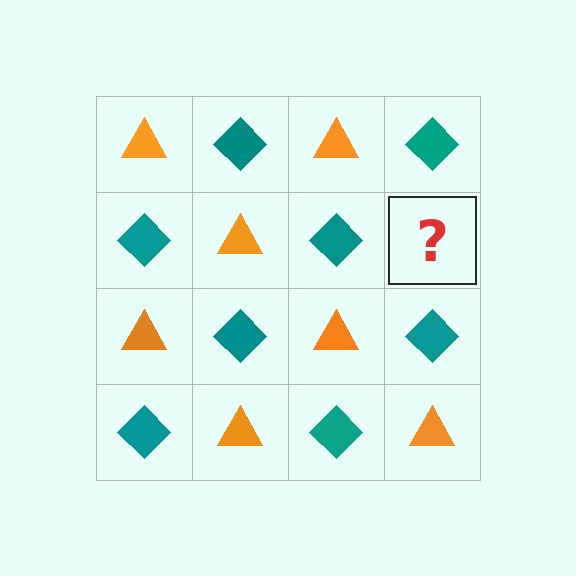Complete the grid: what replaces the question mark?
The question mark should be replaced with an orange triangle.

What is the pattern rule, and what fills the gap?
The rule is that it alternates orange triangle and teal diamond in a checkerboard pattern. The gap should be filled with an orange triangle.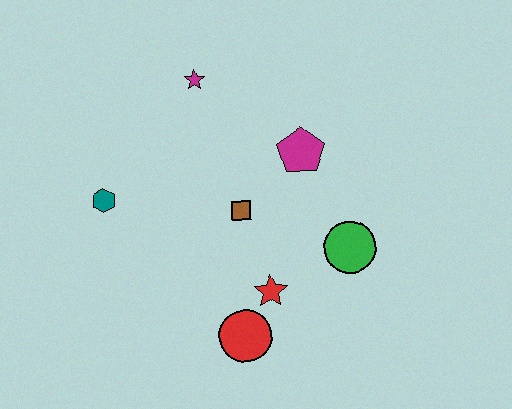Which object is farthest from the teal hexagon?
The green circle is farthest from the teal hexagon.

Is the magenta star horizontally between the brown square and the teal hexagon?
Yes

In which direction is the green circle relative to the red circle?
The green circle is to the right of the red circle.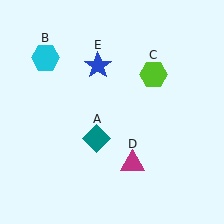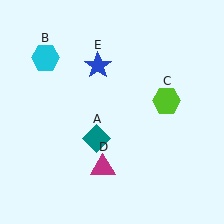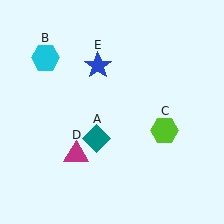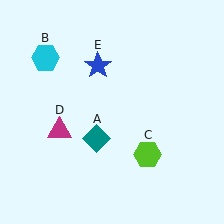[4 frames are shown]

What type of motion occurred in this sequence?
The lime hexagon (object C), magenta triangle (object D) rotated clockwise around the center of the scene.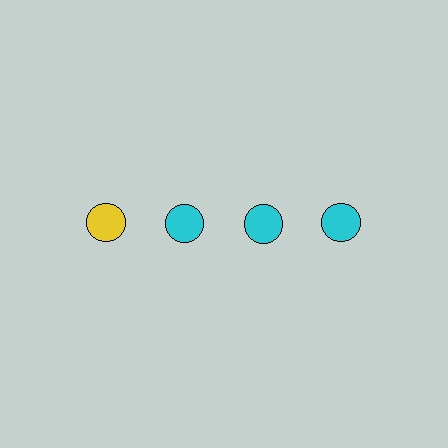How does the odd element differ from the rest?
It has a different color: yellow instead of cyan.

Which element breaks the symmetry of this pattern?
The yellow circle in the top row, leftmost column breaks the symmetry. All other shapes are cyan circles.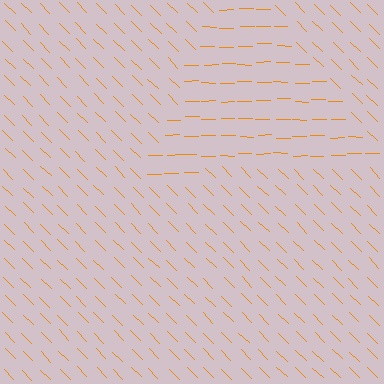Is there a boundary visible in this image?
Yes, there is a texture boundary formed by a change in line orientation.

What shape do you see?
I see a triangle.